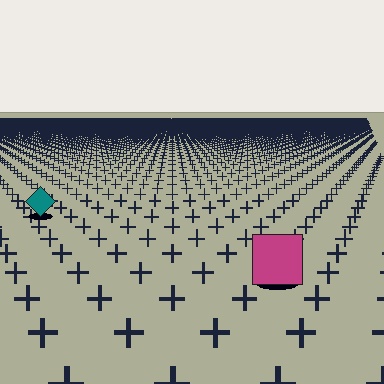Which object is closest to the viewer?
The magenta square is closest. The texture marks near it are larger and more spread out.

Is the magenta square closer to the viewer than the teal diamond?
Yes. The magenta square is closer — you can tell from the texture gradient: the ground texture is coarser near it.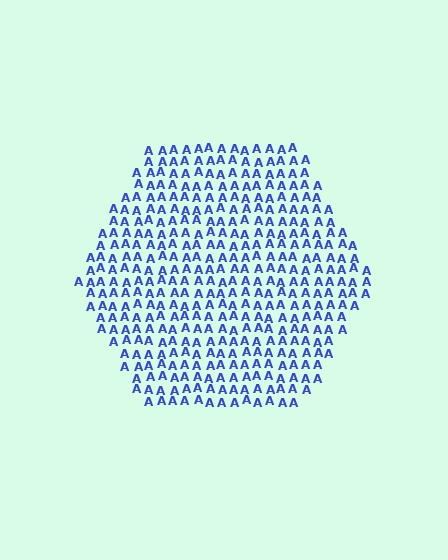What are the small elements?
The small elements are letter A's.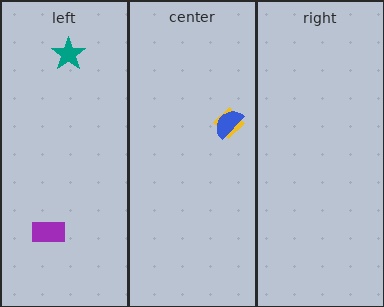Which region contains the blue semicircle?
The center region.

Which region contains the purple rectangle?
The left region.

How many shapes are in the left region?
2.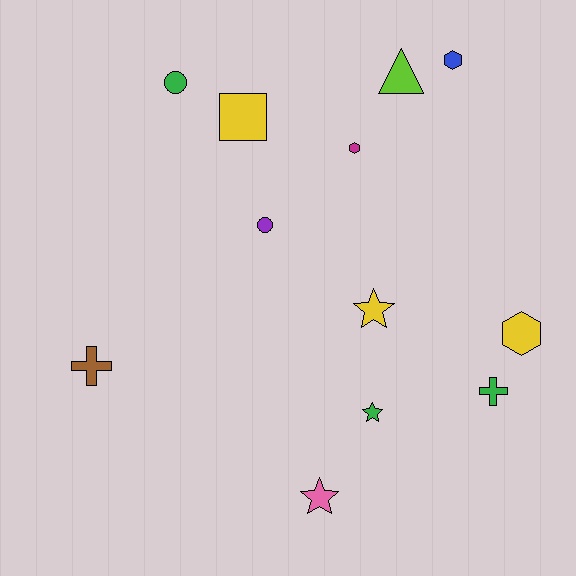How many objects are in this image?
There are 12 objects.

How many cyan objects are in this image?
There are no cyan objects.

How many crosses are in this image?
There are 2 crosses.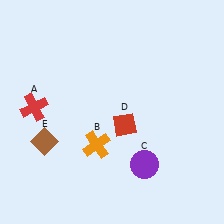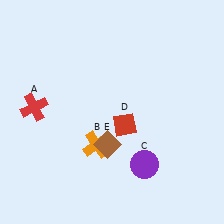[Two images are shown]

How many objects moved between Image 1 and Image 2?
1 object moved between the two images.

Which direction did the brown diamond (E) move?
The brown diamond (E) moved right.